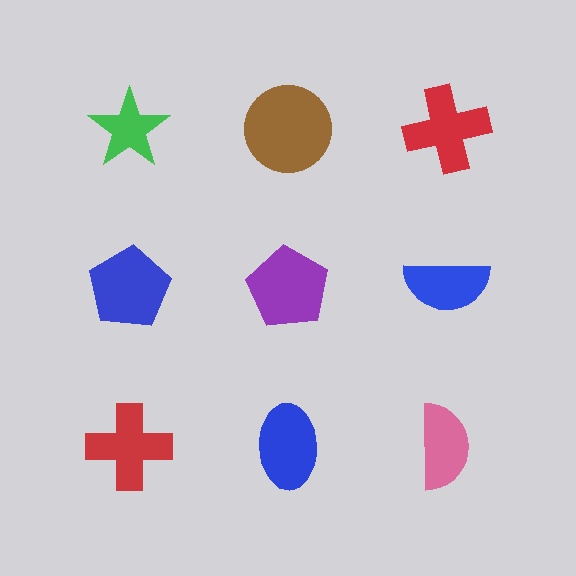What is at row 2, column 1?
A blue pentagon.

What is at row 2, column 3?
A blue semicircle.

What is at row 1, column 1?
A green star.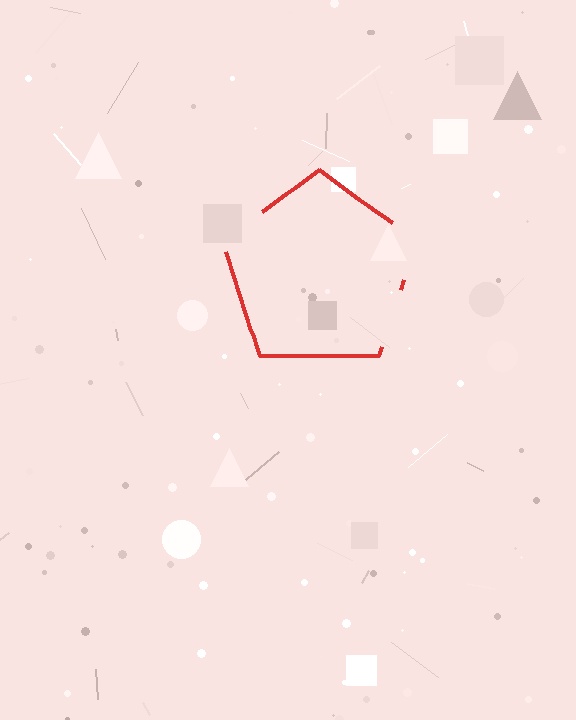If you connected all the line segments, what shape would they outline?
They would outline a pentagon.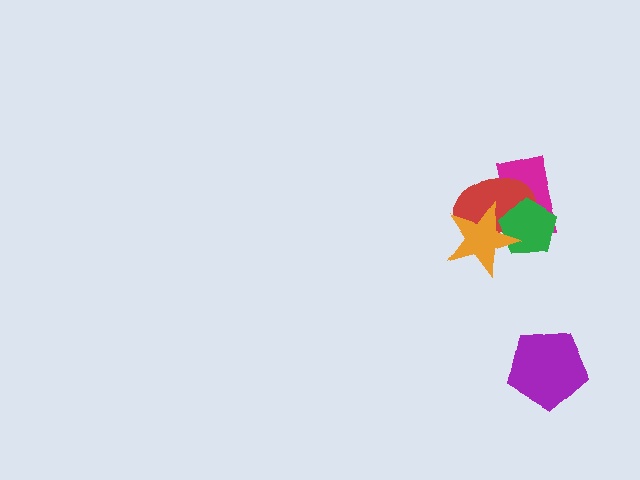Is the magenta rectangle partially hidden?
Yes, it is partially covered by another shape.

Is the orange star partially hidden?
No, no other shape covers it.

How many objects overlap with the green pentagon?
3 objects overlap with the green pentagon.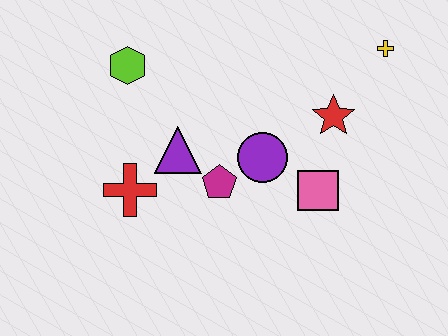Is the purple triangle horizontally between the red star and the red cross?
Yes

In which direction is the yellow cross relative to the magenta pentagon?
The yellow cross is to the right of the magenta pentagon.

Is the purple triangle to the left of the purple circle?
Yes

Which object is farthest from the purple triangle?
The yellow cross is farthest from the purple triangle.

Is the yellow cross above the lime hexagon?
Yes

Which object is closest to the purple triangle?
The magenta pentagon is closest to the purple triangle.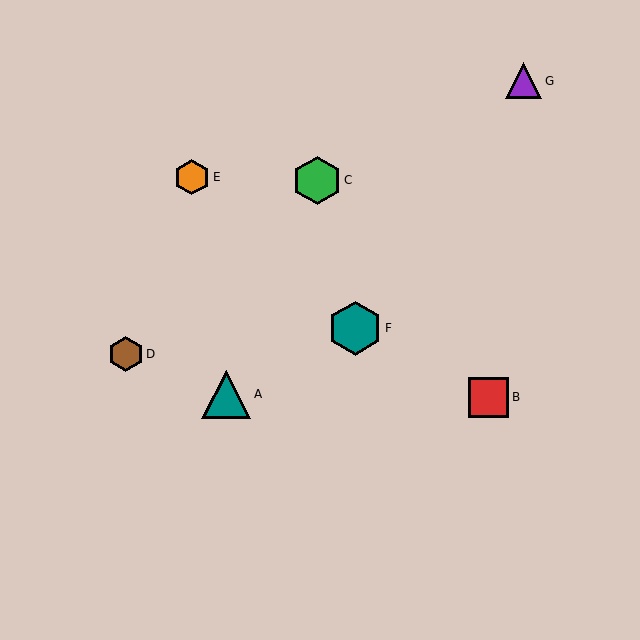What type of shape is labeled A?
Shape A is a teal triangle.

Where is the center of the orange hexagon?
The center of the orange hexagon is at (192, 177).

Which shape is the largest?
The teal hexagon (labeled F) is the largest.